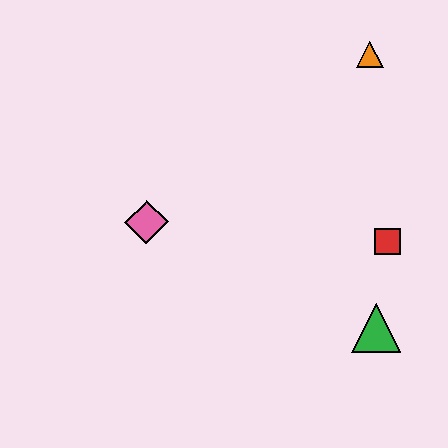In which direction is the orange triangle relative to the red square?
The orange triangle is above the red square.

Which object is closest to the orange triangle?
The red square is closest to the orange triangle.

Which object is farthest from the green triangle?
The orange triangle is farthest from the green triangle.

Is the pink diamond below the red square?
No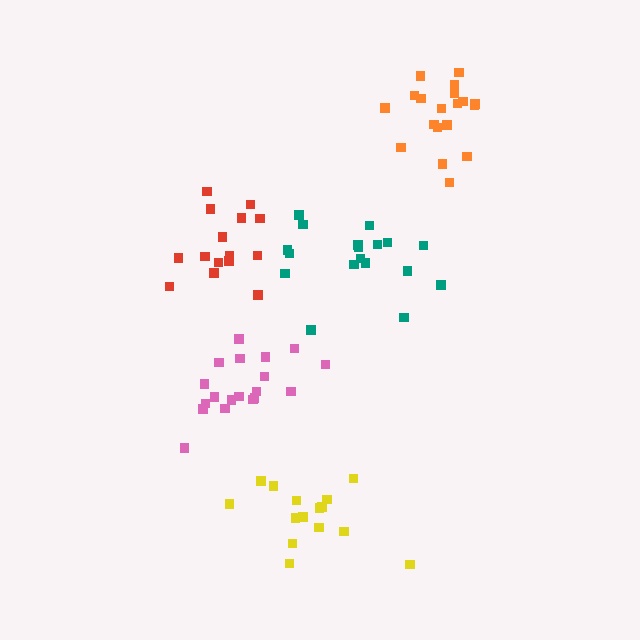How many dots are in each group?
Group 1: 19 dots, Group 2: 18 dots, Group 3: 19 dots, Group 4: 15 dots, Group 5: 15 dots (86 total).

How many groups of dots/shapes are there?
There are 5 groups.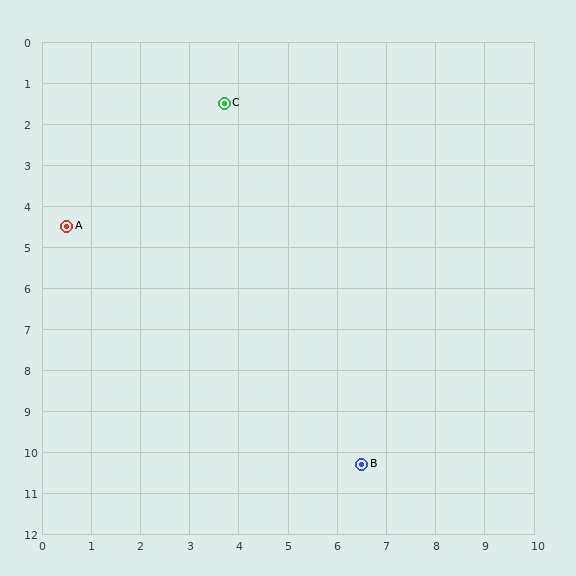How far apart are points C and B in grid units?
Points C and B are about 9.2 grid units apart.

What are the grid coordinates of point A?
Point A is at approximately (0.5, 4.5).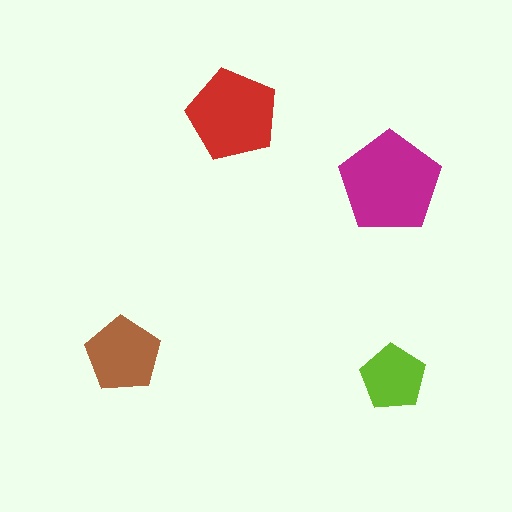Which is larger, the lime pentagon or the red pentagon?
The red one.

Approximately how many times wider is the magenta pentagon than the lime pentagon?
About 1.5 times wider.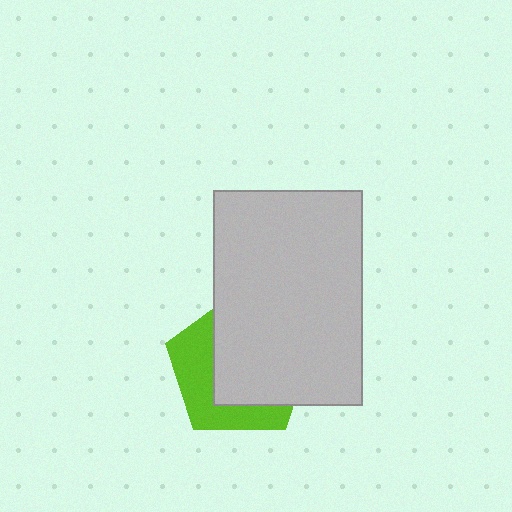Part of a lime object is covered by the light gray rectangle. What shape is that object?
It is a pentagon.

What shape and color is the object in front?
The object in front is a light gray rectangle.